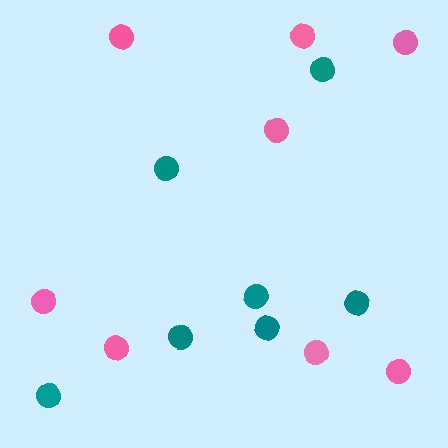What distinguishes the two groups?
There are 2 groups: one group of pink circles (8) and one group of teal circles (7).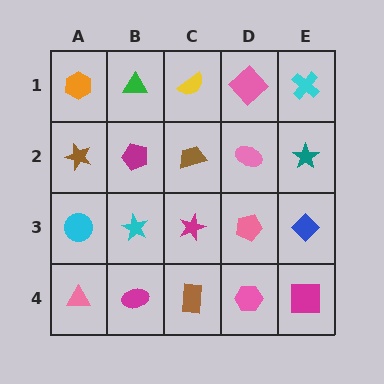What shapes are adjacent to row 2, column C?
A yellow semicircle (row 1, column C), a magenta star (row 3, column C), a magenta pentagon (row 2, column B), a pink ellipse (row 2, column D).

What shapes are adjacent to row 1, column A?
A brown star (row 2, column A), a green triangle (row 1, column B).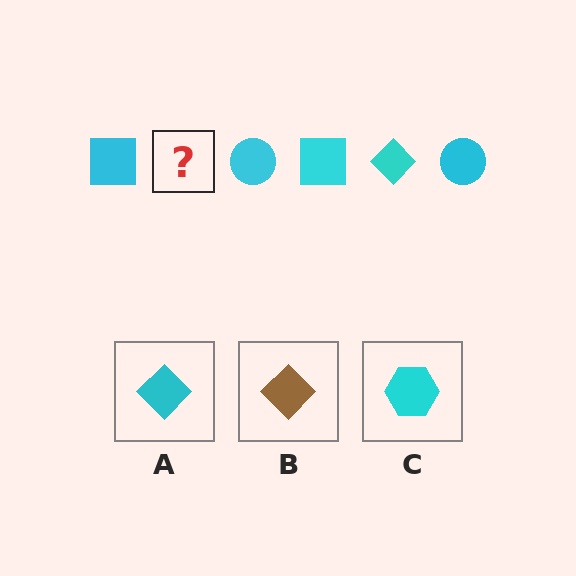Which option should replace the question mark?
Option A.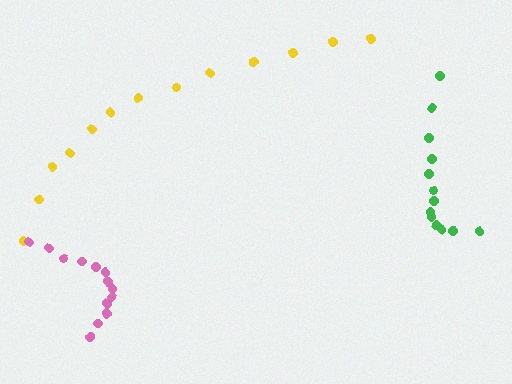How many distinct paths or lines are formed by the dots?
There are 3 distinct paths.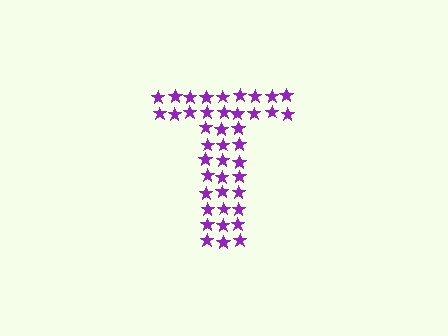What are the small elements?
The small elements are stars.